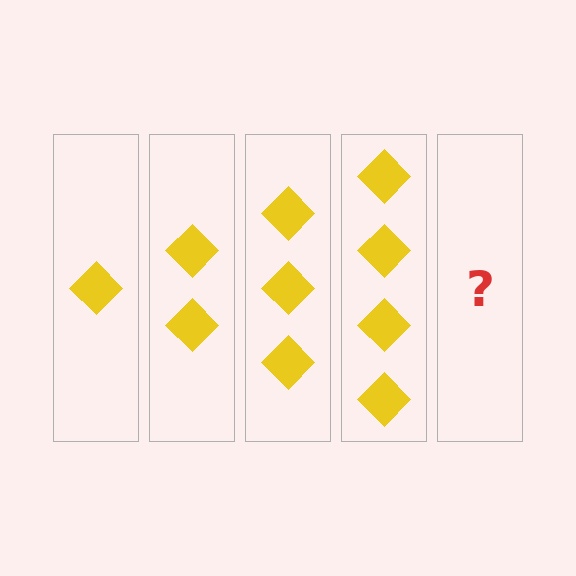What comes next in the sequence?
The next element should be 5 diamonds.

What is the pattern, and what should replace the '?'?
The pattern is that each step adds one more diamond. The '?' should be 5 diamonds.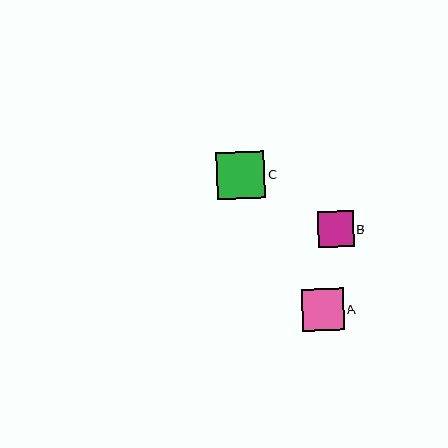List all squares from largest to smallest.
From largest to smallest: C, A, B.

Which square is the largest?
Square C is the largest with a size of approximately 48 pixels.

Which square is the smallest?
Square B is the smallest with a size of approximately 35 pixels.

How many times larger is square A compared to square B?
Square A is approximately 1.2 times the size of square B.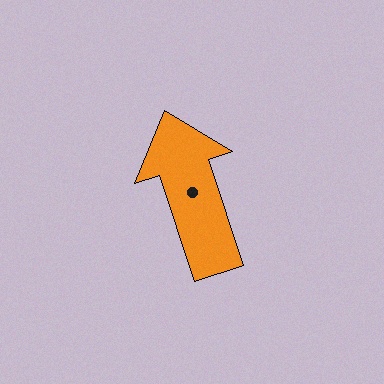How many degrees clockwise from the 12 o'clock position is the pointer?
Approximately 342 degrees.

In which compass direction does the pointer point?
North.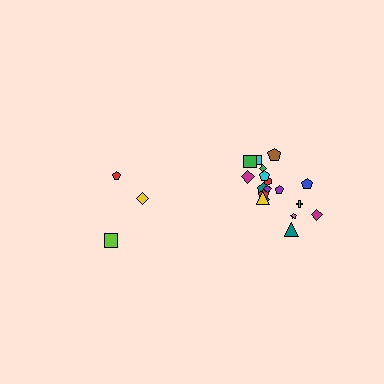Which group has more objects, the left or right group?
The right group.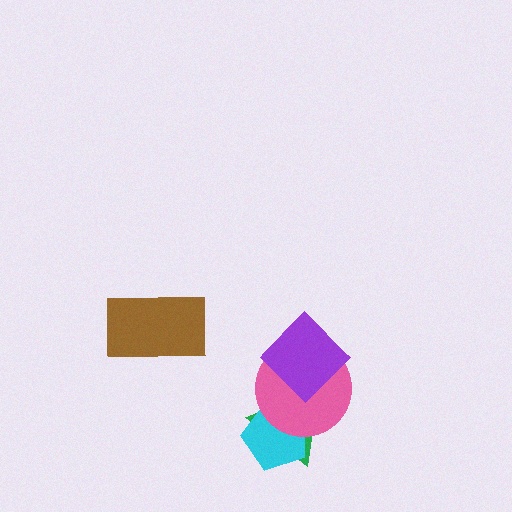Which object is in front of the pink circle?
The purple diamond is in front of the pink circle.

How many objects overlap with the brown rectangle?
0 objects overlap with the brown rectangle.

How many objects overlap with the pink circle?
3 objects overlap with the pink circle.